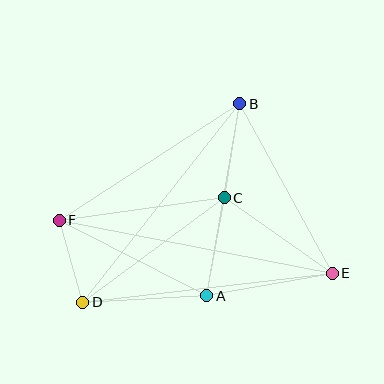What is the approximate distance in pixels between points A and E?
The distance between A and E is approximately 127 pixels.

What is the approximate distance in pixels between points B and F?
The distance between B and F is approximately 215 pixels.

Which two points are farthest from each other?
Points E and F are farthest from each other.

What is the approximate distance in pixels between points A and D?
The distance between A and D is approximately 124 pixels.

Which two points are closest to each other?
Points D and F are closest to each other.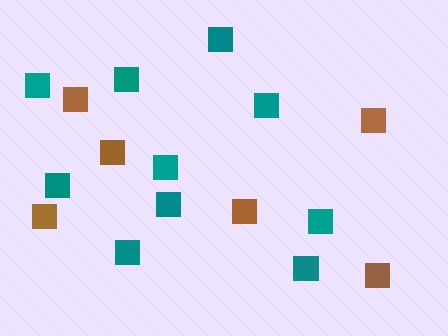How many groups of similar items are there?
There are 2 groups: one group of teal squares (10) and one group of brown squares (6).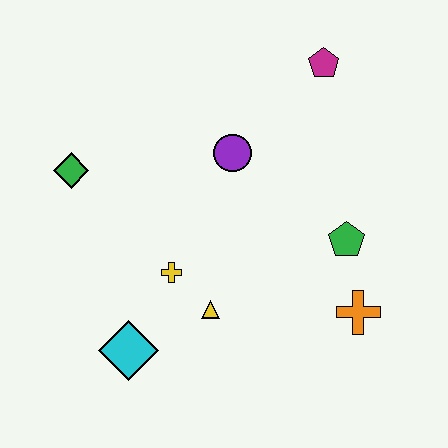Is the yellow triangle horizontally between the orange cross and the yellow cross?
Yes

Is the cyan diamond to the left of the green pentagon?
Yes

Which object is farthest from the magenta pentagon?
The cyan diamond is farthest from the magenta pentagon.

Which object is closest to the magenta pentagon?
The purple circle is closest to the magenta pentagon.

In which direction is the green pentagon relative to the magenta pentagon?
The green pentagon is below the magenta pentagon.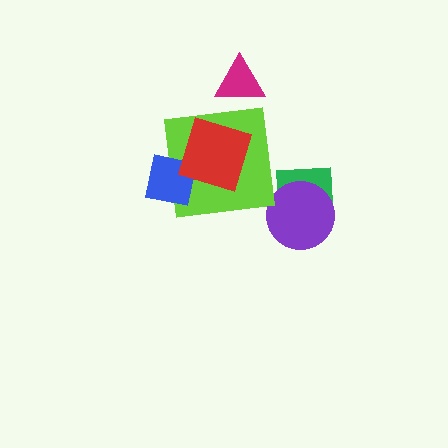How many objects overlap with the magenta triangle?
0 objects overlap with the magenta triangle.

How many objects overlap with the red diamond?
2 objects overlap with the red diamond.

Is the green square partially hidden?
Yes, it is partially covered by another shape.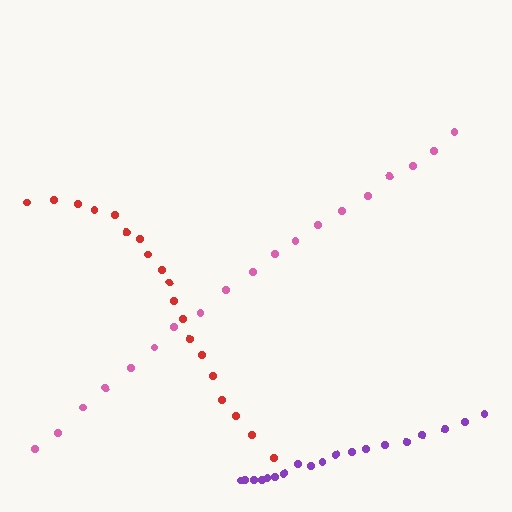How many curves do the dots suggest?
There are 3 distinct paths.